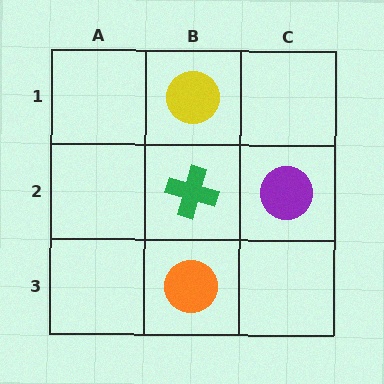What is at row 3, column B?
An orange circle.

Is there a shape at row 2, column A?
No, that cell is empty.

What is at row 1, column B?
A yellow circle.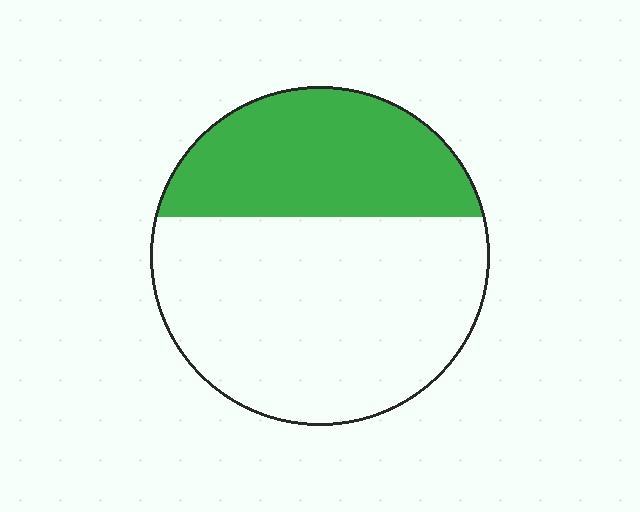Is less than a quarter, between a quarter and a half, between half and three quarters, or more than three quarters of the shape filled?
Between a quarter and a half.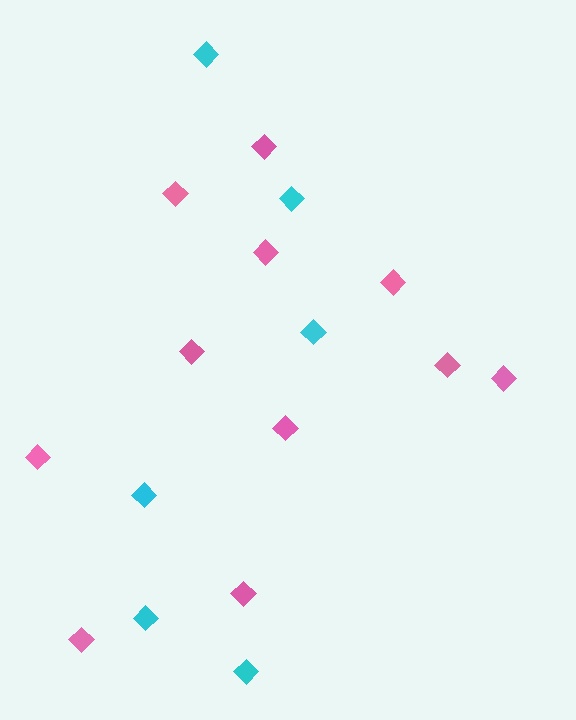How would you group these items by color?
There are 2 groups: one group of pink diamonds (11) and one group of cyan diamonds (6).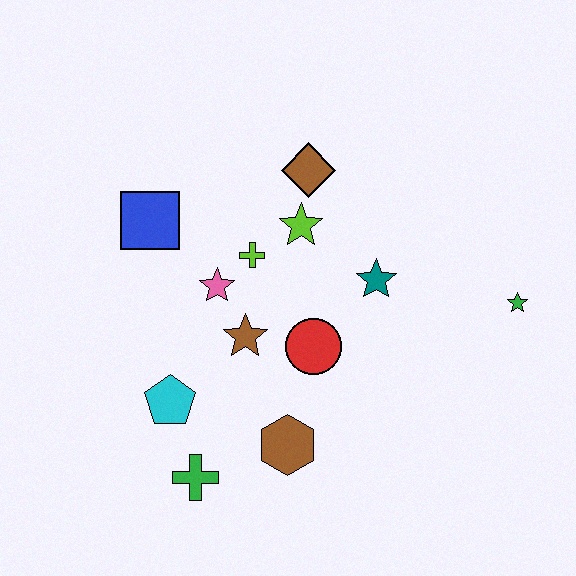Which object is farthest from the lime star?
The green cross is farthest from the lime star.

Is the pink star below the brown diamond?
Yes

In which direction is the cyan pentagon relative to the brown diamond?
The cyan pentagon is below the brown diamond.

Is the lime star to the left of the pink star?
No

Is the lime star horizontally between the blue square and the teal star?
Yes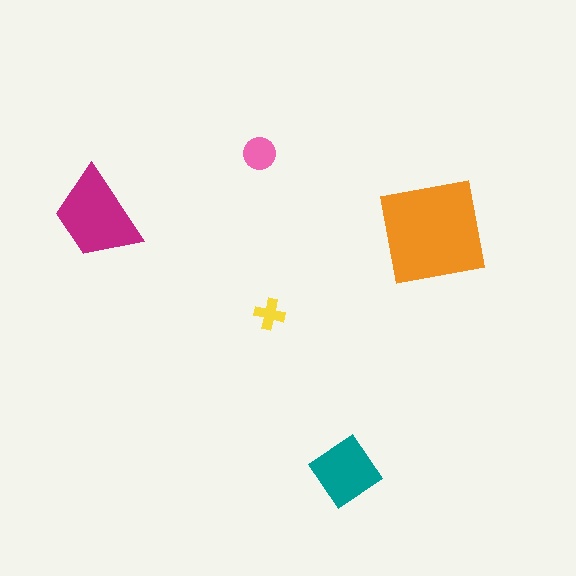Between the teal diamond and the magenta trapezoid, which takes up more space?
The magenta trapezoid.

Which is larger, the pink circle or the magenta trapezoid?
The magenta trapezoid.